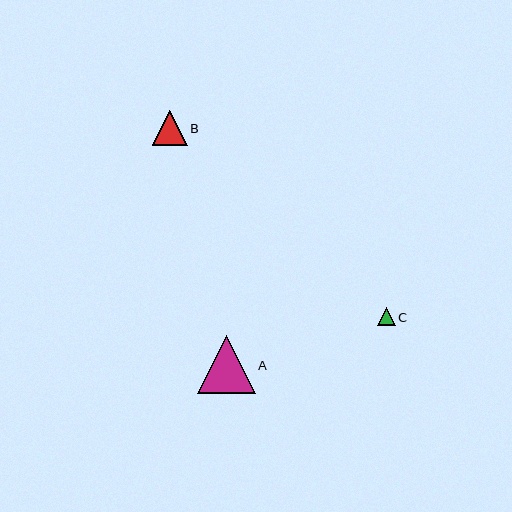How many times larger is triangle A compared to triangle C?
Triangle A is approximately 3.3 times the size of triangle C.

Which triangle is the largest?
Triangle A is the largest with a size of approximately 58 pixels.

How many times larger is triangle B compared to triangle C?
Triangle B is approximately 2.0 times the size of triangle C.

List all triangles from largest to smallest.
From largest to smallest: A, B, C.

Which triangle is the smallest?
Triangle C is the smallest with a size of approximately 18 pixels.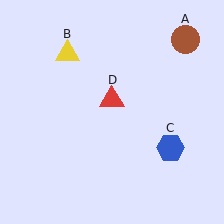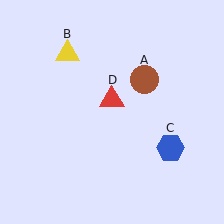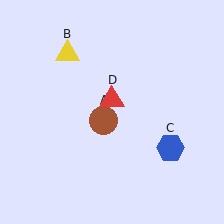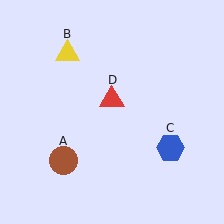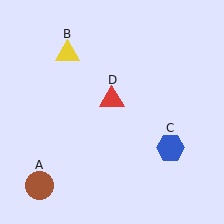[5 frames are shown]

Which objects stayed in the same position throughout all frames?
Yellow triangle (object B) and blue hexagon (object C) and red triangle (object D) remained stationary.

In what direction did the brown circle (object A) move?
The brown circle (object A) moved down and to the left.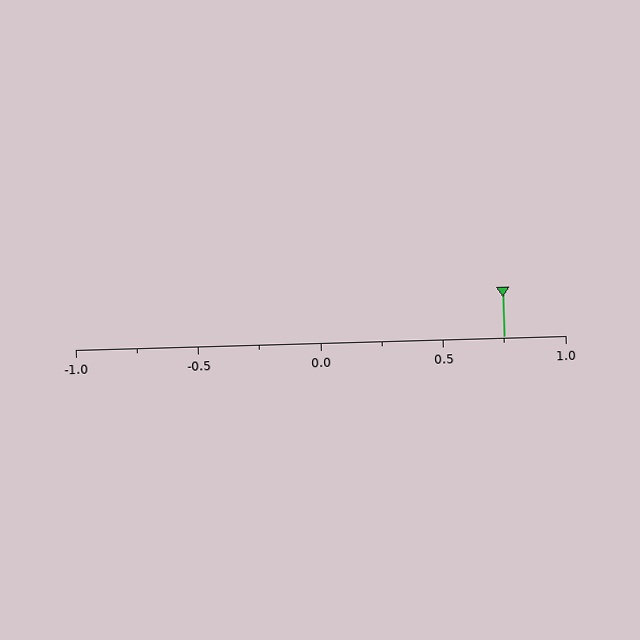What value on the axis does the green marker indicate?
The marker indicates approximately 0.75.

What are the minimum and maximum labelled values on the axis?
The axis runs from -1.0 to 1.0.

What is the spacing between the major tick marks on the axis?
The major ticks are spaced 0.5 apart.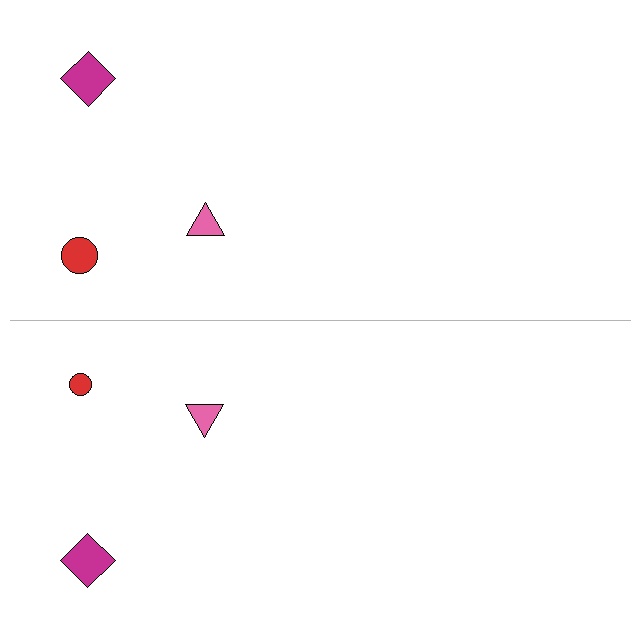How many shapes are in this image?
There are 6 shapes in this image.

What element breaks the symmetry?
The red circle on the bottom side has a different size than its mirror counterpart.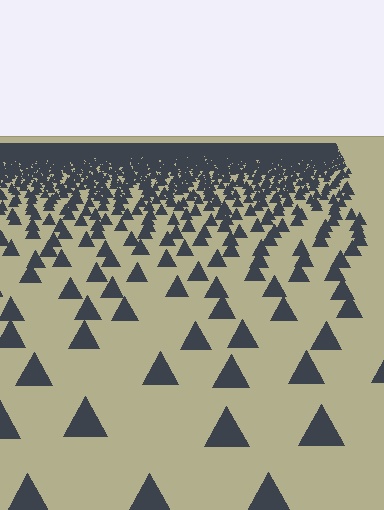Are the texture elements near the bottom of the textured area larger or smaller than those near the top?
Larger. Near the bottom, elements are closer to the viewer and appear at a bigger on-screen size.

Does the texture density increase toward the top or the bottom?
Density increases toward the top.